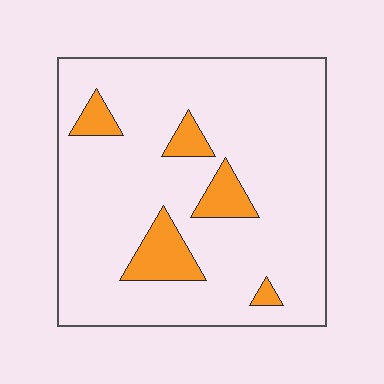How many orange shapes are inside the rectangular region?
5.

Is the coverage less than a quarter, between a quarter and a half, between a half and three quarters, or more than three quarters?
Less than a quarter.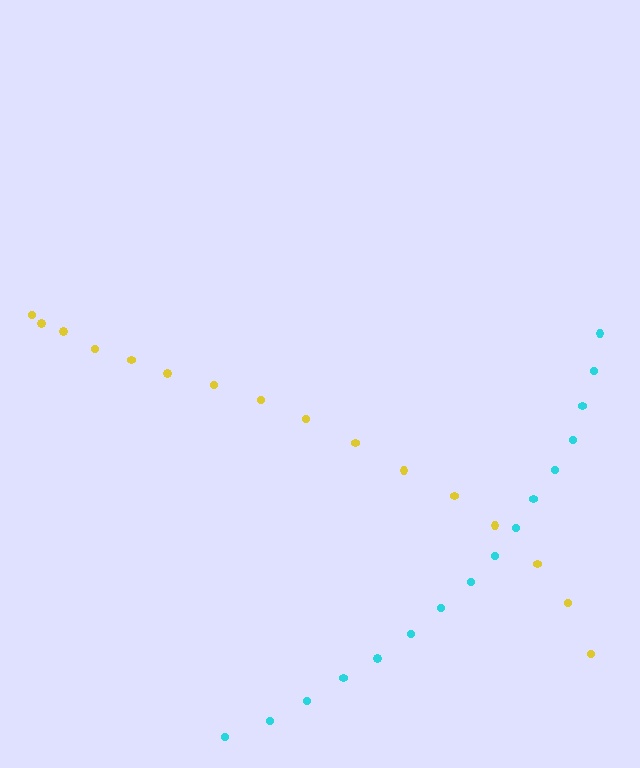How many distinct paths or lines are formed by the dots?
There are 2 distinct paths.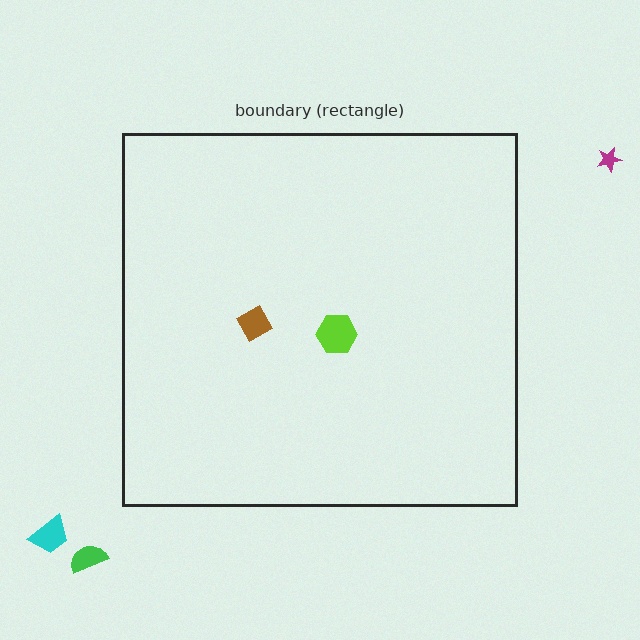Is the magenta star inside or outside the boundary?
Outside.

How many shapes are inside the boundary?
2 inside, 3 outside.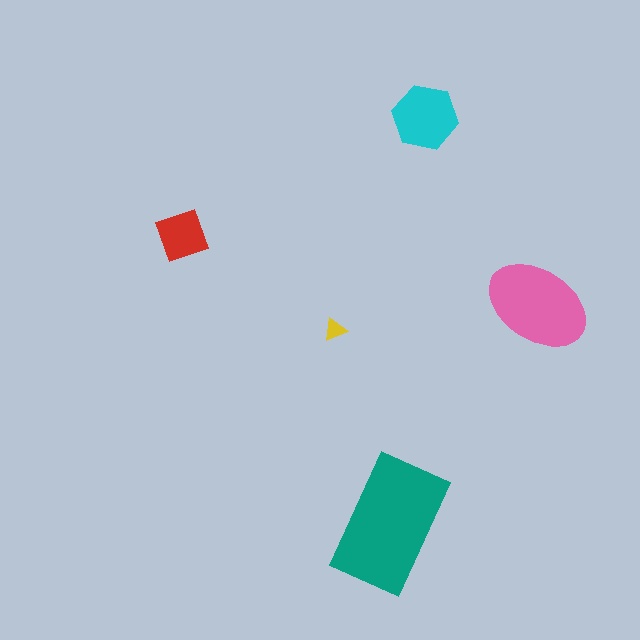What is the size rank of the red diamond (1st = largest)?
4th.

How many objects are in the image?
There are 5 objects in the image.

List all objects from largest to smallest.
The teal rectangle, the pink ellipse, the cyan hexagon, the red diamond, the yellow triangle.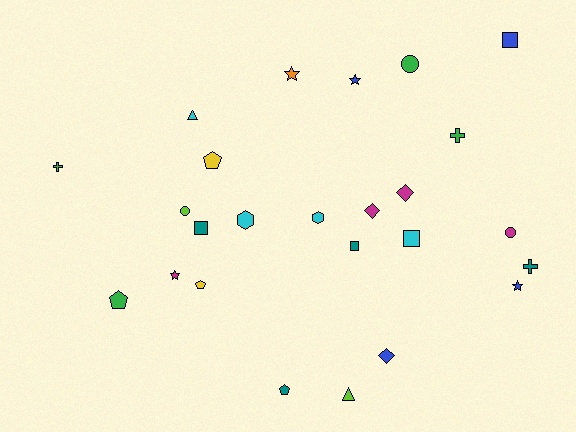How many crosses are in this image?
There are 3 crosses.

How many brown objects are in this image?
There are no brown objects.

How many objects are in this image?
There are 25 objects.